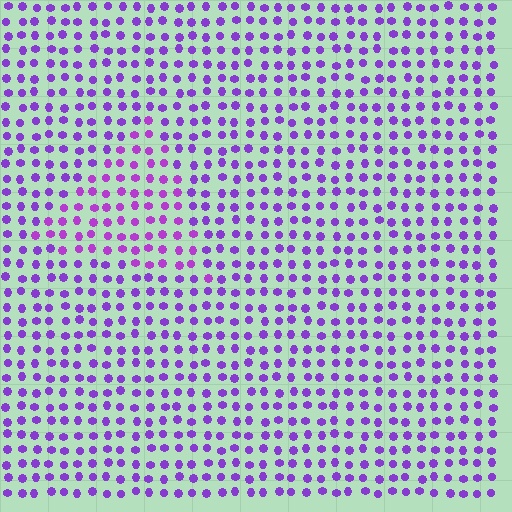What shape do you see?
I see a triangle.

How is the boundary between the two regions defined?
The boundary is defined purely by a slight shift in hue (about 19 degrees). Spacing, size, and orientation are identical on both sides.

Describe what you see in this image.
The image is filled with small purple elements in a uniform arrangement. A triangle-shaped region is visible where the elements are tinted to a slightly different hue, forming a subtle color boundary.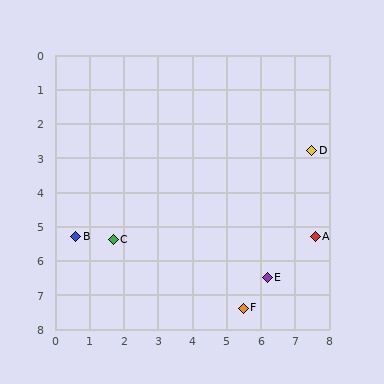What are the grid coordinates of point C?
Point C is at approximately (1.7, 5.4).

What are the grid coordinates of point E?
Point E is at approximately (6.2, 6.5).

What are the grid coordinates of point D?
Point D is at approximately (7.5, 2.8).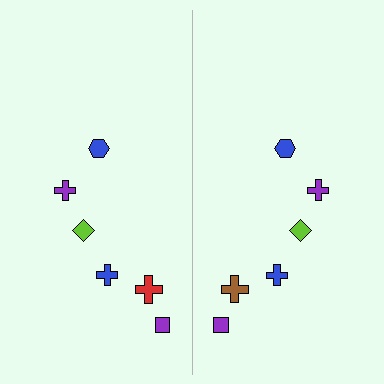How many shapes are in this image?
There are 12 shapes in this image.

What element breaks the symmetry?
The brown cross on the right side breaks the symmetry — its mirror counterpart is red.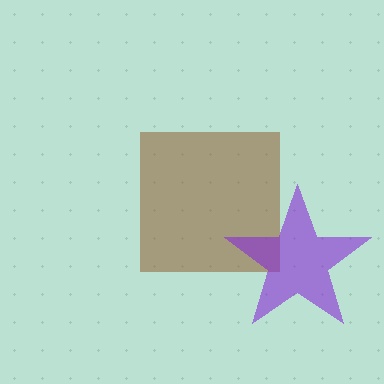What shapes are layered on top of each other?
The layered shapes are: a brown square, a purple star.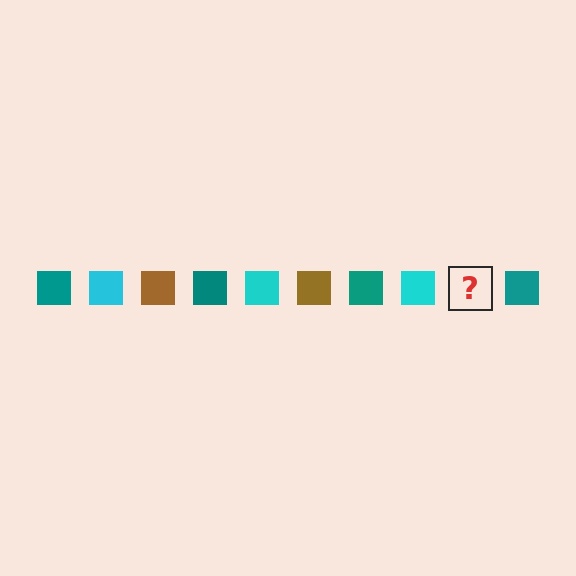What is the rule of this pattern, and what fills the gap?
The rule is that the pattern cycles through teal, cyan, brown squares. The gap should be filled with a brown square.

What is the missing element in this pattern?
The missing element is a brown square.